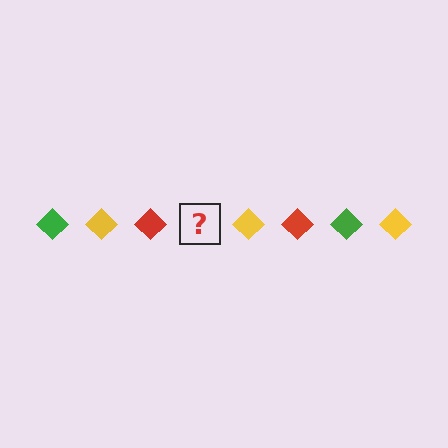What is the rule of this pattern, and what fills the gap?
The rule is that the pattern cycles through green, yellow, red diamonds. The gap should be filled with a green diamond.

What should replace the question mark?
The question mark should be replaced with a green diamond.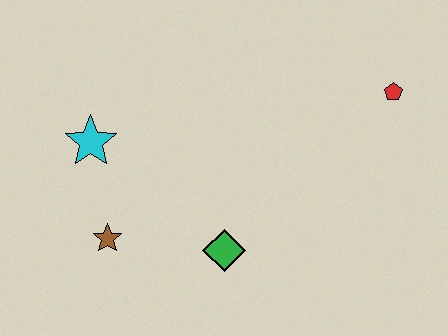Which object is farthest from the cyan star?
The red pentagon is farthest from the cyan star.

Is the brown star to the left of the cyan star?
No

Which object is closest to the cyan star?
The brown star is closest to the cyan star.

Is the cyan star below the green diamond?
No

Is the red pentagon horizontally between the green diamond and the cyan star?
No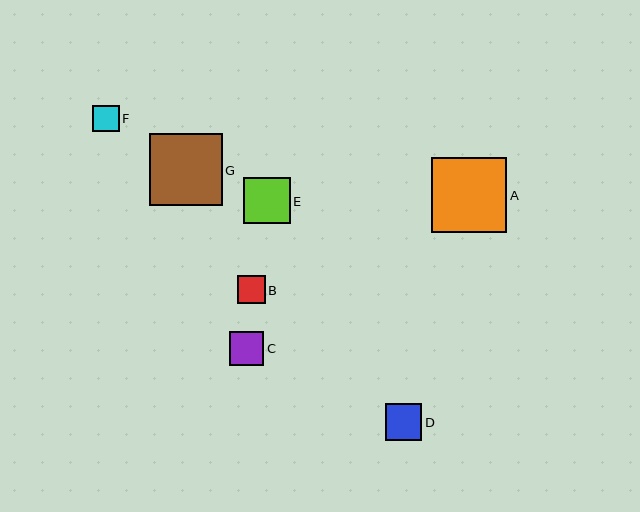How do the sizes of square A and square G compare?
Square A and square G are approximately the same size.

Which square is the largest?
Square A is the largest with a size of approximately 76 pixels.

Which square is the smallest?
Square F is the smallest with a size of approximately 27 pixels.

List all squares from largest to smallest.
From largest to smallest: A, G, E, D, C, B, F.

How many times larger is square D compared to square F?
Square D is approximately 1.4 times the size of square F.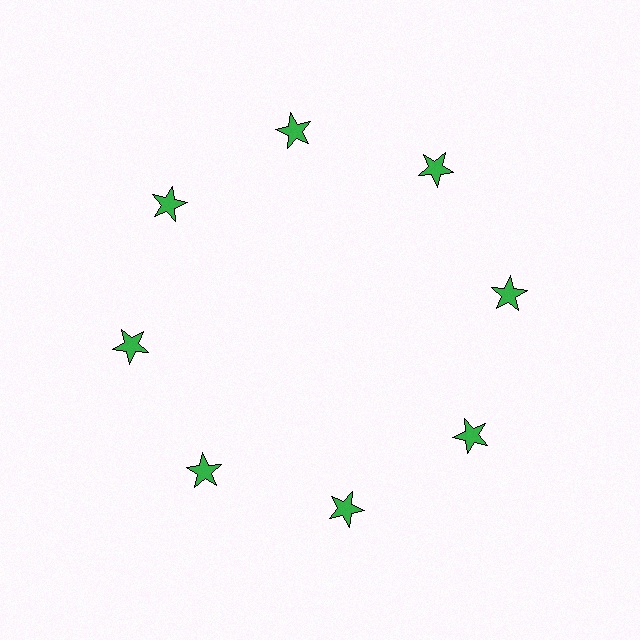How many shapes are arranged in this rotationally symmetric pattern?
There are 8 shapes, arranged in 8 groups of 1.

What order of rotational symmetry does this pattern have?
This pattern has 8-fold rotational symmetry.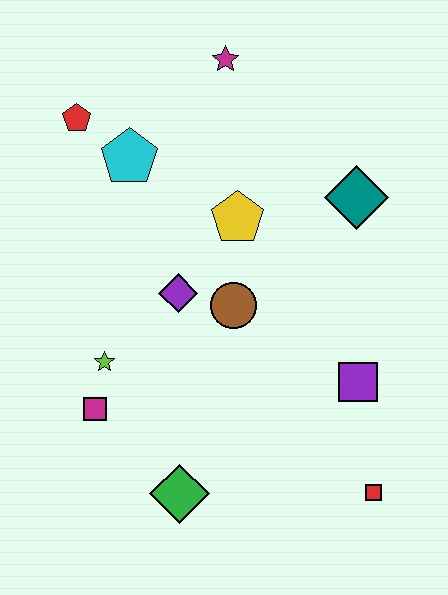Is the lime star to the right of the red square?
No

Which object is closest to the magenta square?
The lime star is closest to the magenta square.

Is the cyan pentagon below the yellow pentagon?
No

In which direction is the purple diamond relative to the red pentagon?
The purple diamond is below the red pentagon.